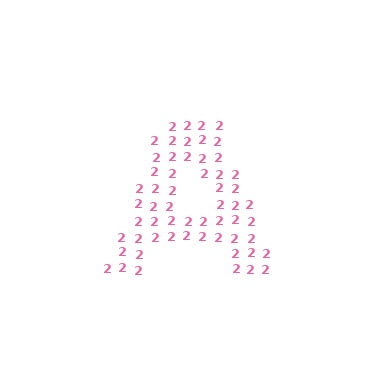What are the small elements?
The small elements are digit 2's.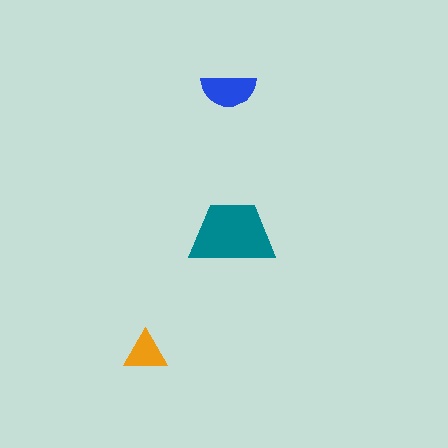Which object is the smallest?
The orange triangle.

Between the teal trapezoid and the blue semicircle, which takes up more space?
The teal trapezoid.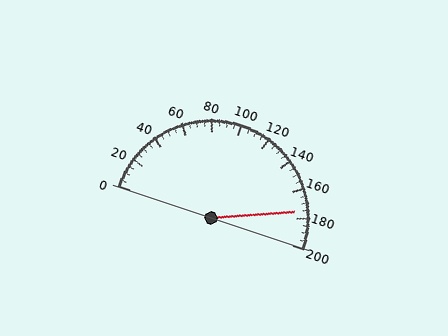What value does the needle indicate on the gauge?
The needle indicates approximately 175.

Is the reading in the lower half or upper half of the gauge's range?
The reading is in the upper half of the range (0 to 200).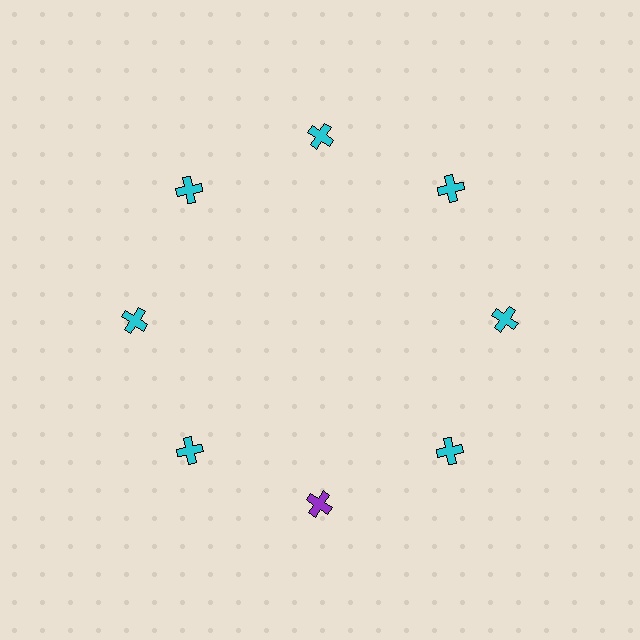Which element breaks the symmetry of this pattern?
The purple cross at roughly the 6 o'clock position breaks the symmetry. All other shapes are cyan crosses.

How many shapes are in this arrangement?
There are 8 shapes arranged in a ring pattern.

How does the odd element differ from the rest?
It has a different color: purple instead of cyan.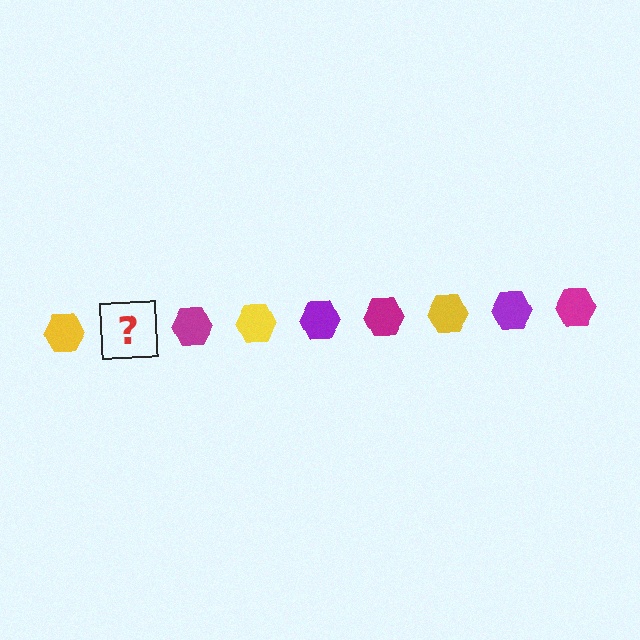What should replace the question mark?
The question mark should be replaced with a purple hexagon.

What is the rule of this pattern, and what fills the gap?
The rule is that the pattern cycles through yellow, purple, magenta hexagons. The gap should be filled with a purple hexagon.